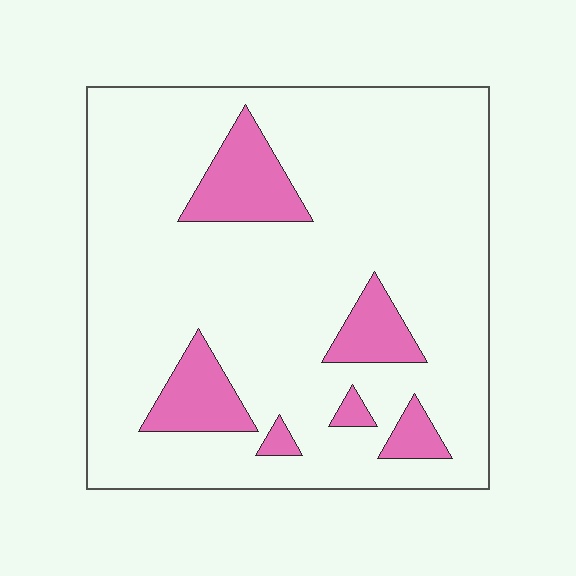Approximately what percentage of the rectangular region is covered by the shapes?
Approximately 15%.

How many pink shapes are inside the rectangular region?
6.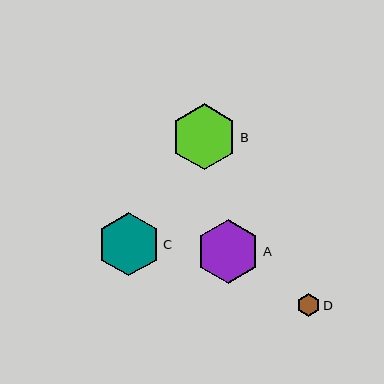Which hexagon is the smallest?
Hexagon D is the smallest with a size of approximately 23 pixels.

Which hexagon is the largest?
Hexagon B is the largest with a size of approximately 66 pixels.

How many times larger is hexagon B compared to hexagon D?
Hexagon B is approximately 2.9 times the size of hexagon D.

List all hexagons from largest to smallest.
From largest to smallest: B, A, C, D.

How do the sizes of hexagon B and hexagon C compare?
Hexagon B and hexagon C are approximately the same size.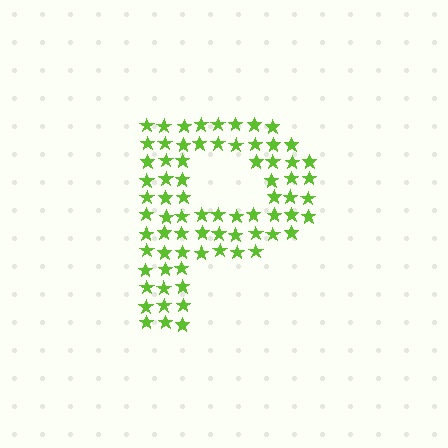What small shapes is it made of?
It is made of small stars.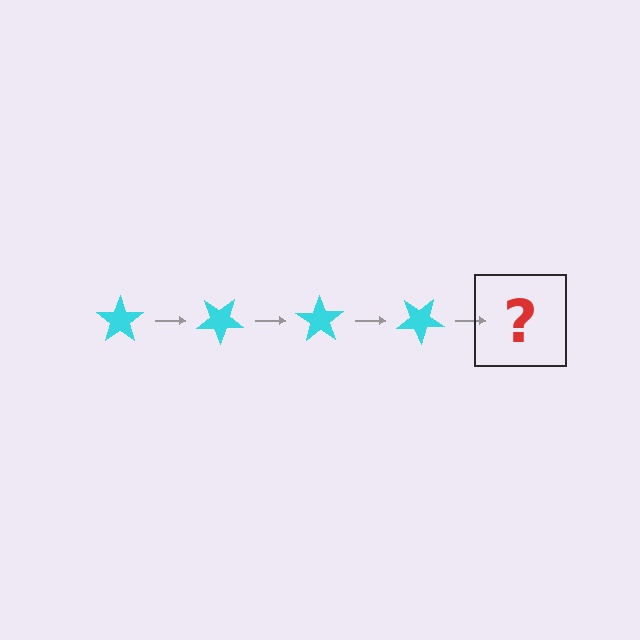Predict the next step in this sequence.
The next step is a cyan star rotated 140 degrees.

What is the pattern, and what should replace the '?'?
The pattern is that the star rotates 35 degrees each step. The '?' should be a cyan star rotated 140 degrees.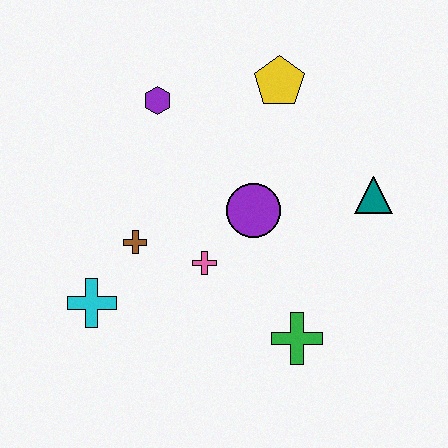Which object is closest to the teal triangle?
The purple circle is closest to the teal triangle.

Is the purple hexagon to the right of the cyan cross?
Yes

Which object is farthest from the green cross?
The purple hexagon is farthest from the green cross.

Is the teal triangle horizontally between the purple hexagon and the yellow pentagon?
No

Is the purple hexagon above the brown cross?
Yes